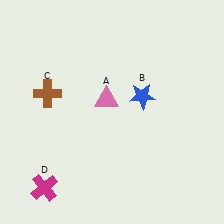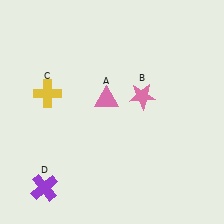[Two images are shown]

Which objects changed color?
B changed from blue to pink. C changed from brown to yellow. D changed from magenta to purple.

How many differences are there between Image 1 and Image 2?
There are 3 differences between the two images.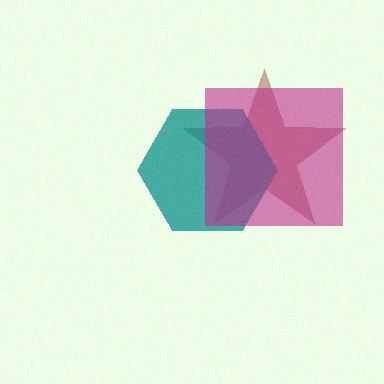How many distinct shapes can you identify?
There are 3 distinct shapes: a brown star, a teal hexagon, a magenta square.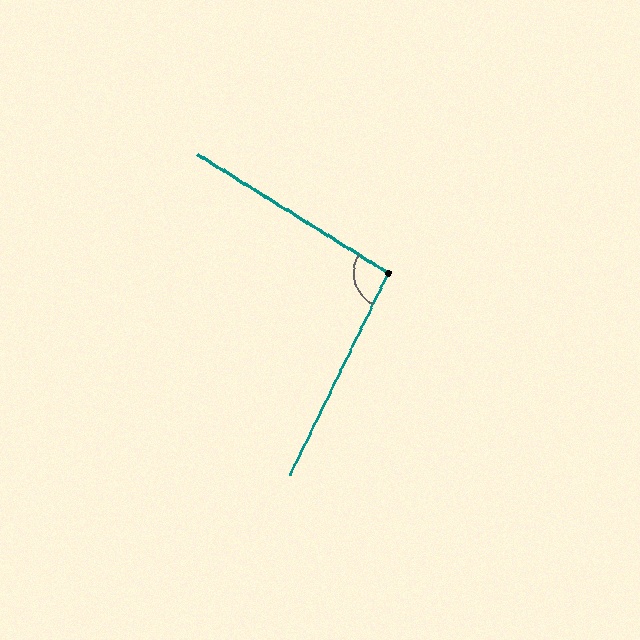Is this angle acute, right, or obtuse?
It is obtuse.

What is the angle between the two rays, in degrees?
Approximately 96 degrees.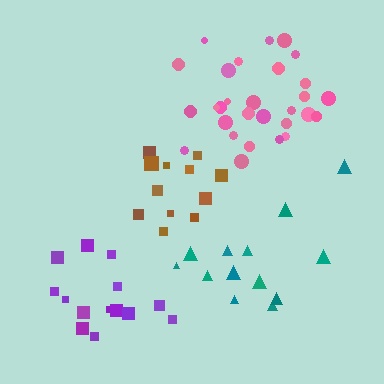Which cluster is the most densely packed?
Pink.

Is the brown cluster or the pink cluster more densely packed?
Pink.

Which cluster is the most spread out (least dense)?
Teal.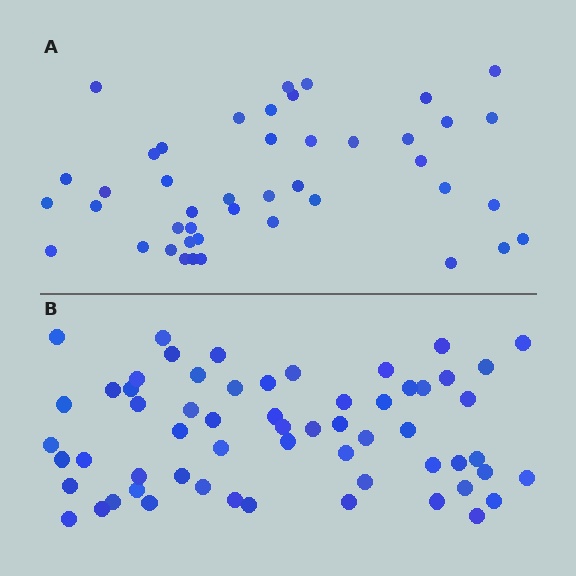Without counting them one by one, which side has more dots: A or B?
Region B (the bottom region) has more dots.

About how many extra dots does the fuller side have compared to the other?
Region B has approximately 15 more dots than region A.